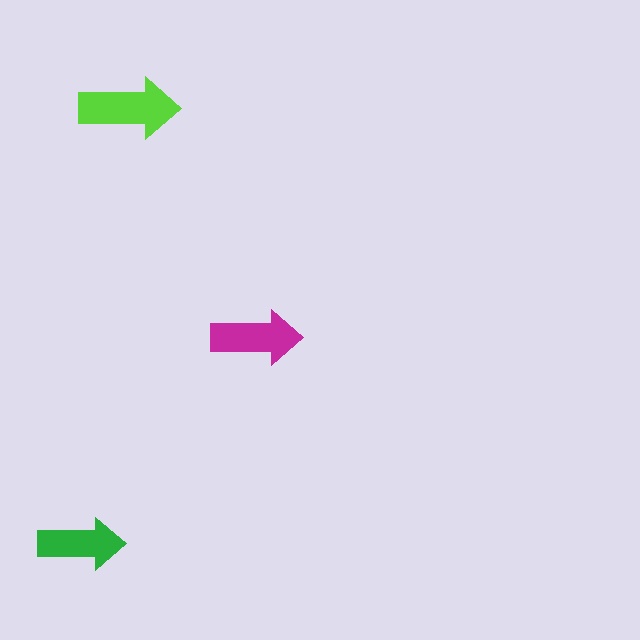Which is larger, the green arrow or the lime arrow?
The lime one.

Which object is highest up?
The lime arrow is topmost.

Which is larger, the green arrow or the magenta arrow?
The magenta one.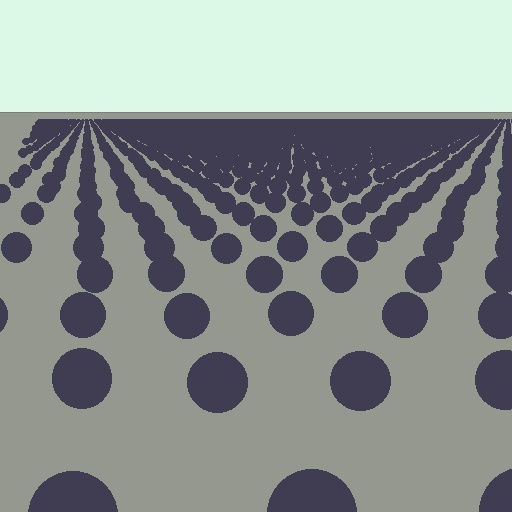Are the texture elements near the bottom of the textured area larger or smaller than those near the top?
Larger. Near the bottom, elements are closer to the viewer and appear at a bigger on-screen size.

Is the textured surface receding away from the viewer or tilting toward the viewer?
The surface is receding away from the viewer. Texture elements get smaller and denser toward the top.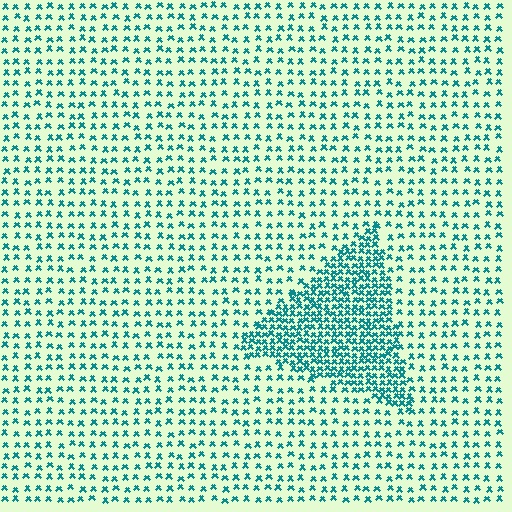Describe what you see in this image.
The image contains small teal elements arranged at two different densities. A triangle-shaped region is visible where the elements are more densely packed than the surrounding area.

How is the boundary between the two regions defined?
The boundary is defined by a change in element density (approximately 2.5x ratio). All elements are the same color, size, and shape.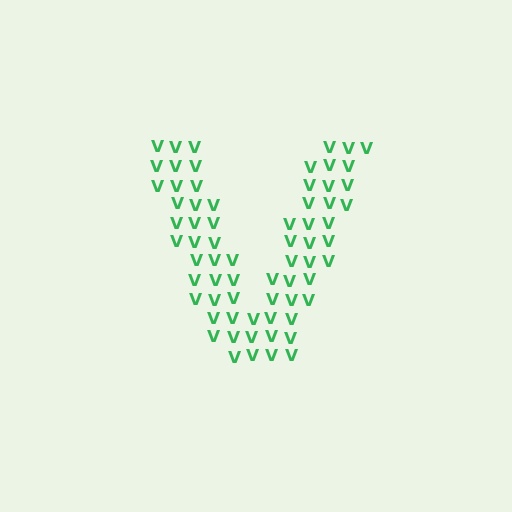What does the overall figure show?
The overall figure shows the letter V.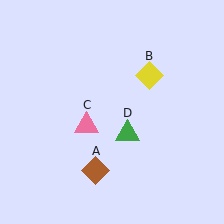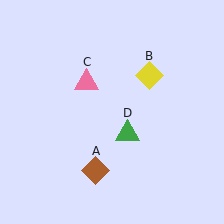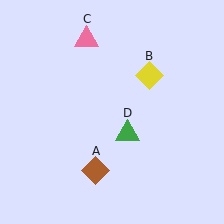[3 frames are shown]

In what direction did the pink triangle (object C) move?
The pink triangle (object C) moved up.